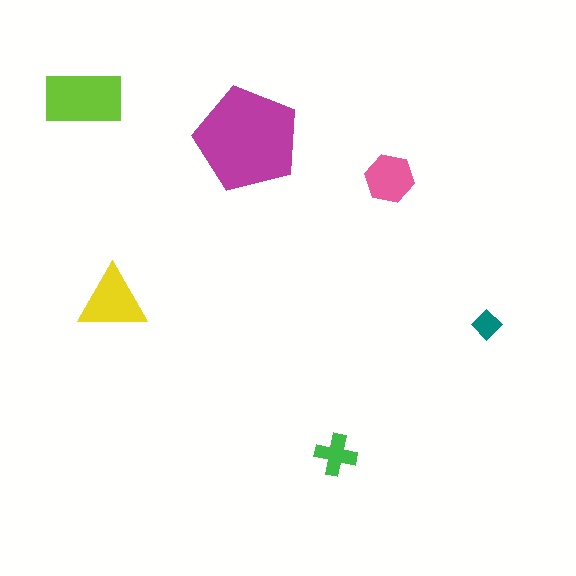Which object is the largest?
The magenta pentagon.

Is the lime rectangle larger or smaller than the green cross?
Larger.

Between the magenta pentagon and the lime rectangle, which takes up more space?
The magenta pentagon.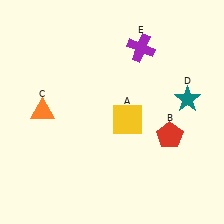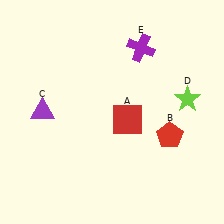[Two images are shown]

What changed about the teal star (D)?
In Image 1, D is teal. In Image 2, it changed to lime.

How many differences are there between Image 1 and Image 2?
There are 3 differences between the two images.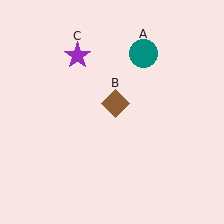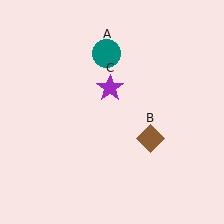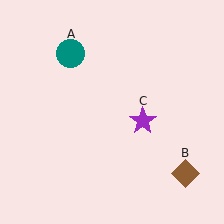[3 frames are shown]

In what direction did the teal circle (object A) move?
The teal circle (object A) moved left.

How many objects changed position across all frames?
3 objects changed position: teal circle (object A), brown diamond (object B), purple star (object C).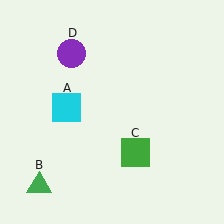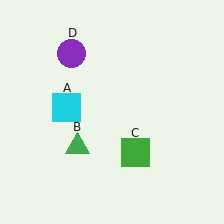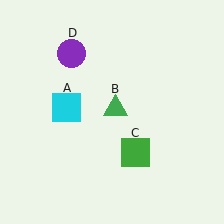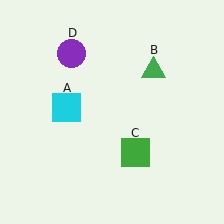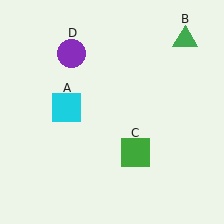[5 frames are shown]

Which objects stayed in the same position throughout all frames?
Cyan square (object A) and green square (object C) and purple circle (object D) remained stationary.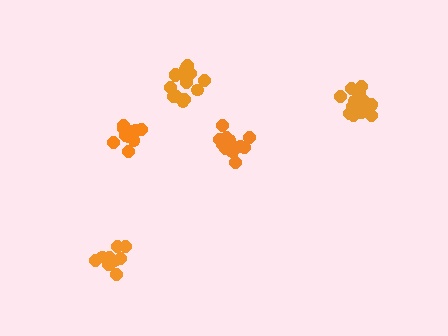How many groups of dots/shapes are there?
There are 5 groups.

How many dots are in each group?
Group 1: 13 dots, Group 2: 14 dots, Group 3: 17 dots, Group 4: 11 dots, Group 5: 11 dots (66 total).